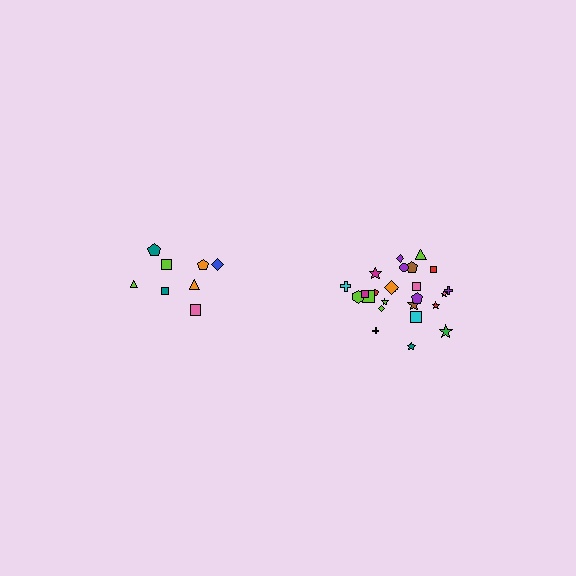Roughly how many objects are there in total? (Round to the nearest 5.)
Roughly 35 objects in total.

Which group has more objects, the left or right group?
The right group.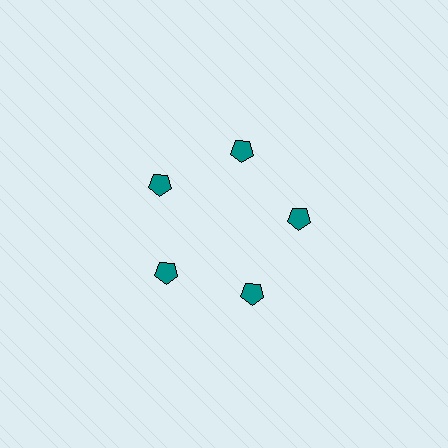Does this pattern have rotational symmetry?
Yes, this pattern has 5-fold rotational symmetry. It looks the same after rotating 72 degrees around the center.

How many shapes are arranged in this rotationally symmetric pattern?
There are 5 shapes, arranged in 5 groups of 1.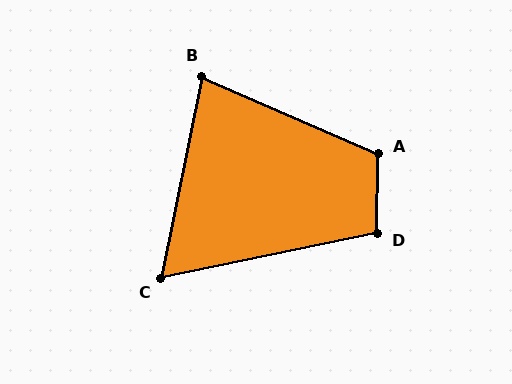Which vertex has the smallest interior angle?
C, at approximately 67 degrees.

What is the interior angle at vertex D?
Approximately 102 degrees (obtuse).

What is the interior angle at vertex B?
Approximately 78 degrees (acute).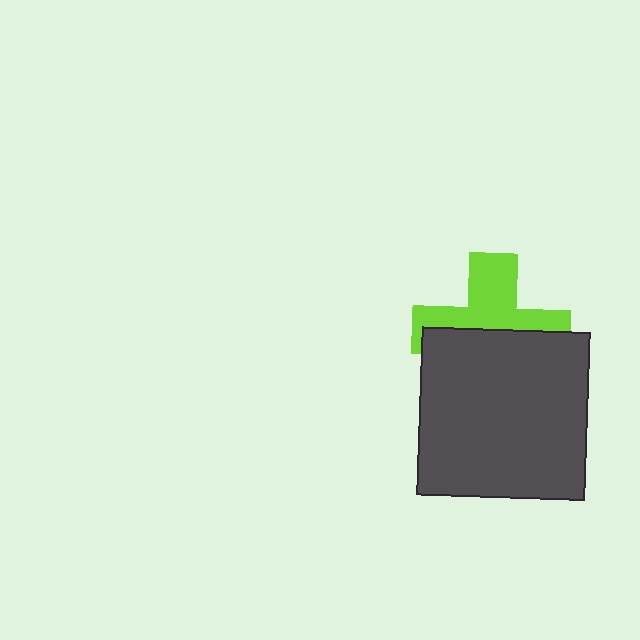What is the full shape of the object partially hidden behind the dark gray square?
The partially hidden object is a lime cross.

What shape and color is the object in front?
The object in front is a dark gray square.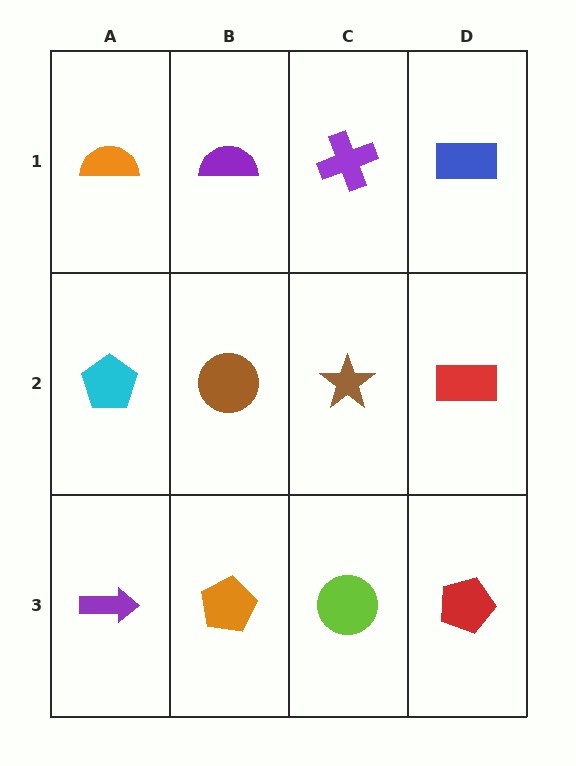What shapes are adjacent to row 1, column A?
A cyan pentagon (row 2, column A), a purple semicircle (row 1, column B).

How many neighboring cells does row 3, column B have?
3.